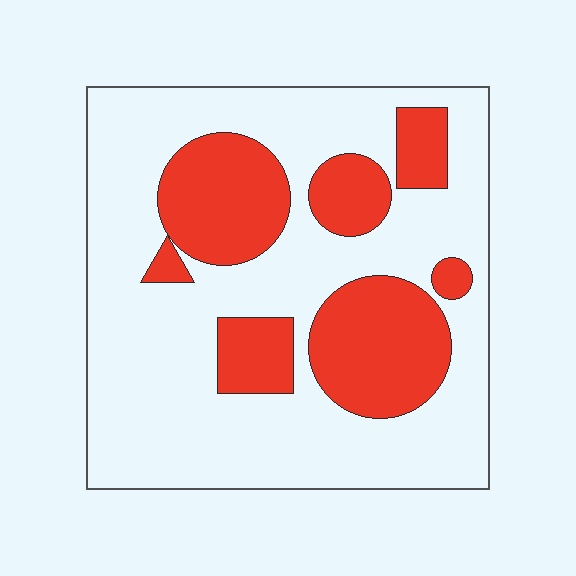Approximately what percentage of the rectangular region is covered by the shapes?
Approximately 30%.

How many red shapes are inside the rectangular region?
7.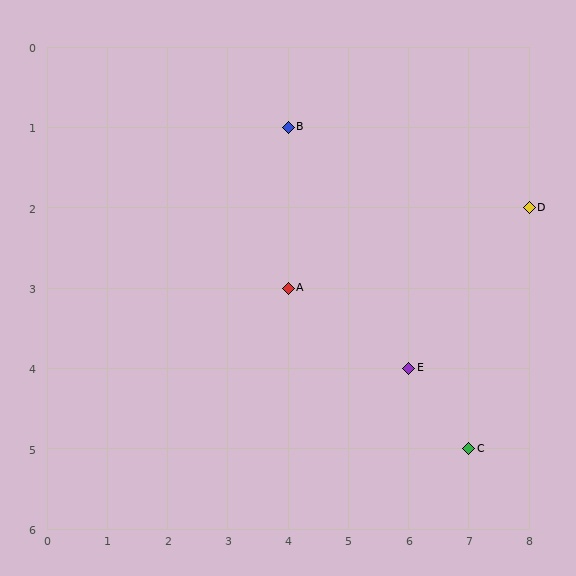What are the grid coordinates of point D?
Point D is at grid coordinates (8, 2).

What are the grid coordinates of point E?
Point E is at grid coordinates (6, 4).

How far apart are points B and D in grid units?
Points B and D are 4 columns and 1 row apart (about 4.1 grid units diagonally).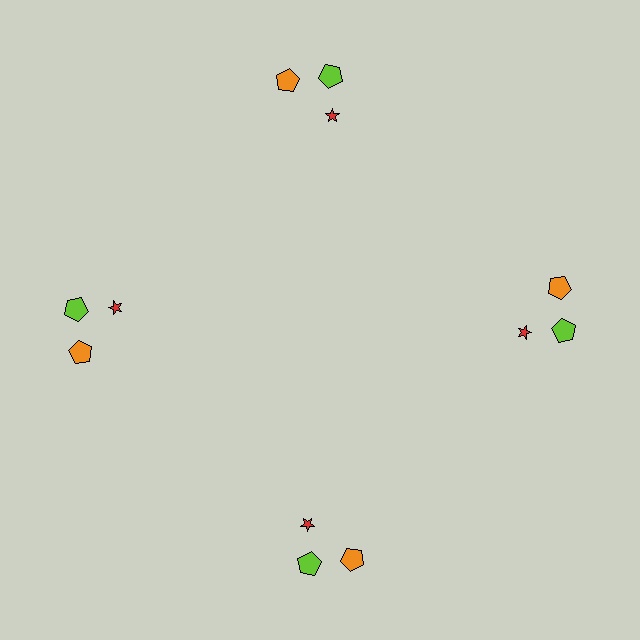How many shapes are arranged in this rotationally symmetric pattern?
There are 12 shapes, arranged in 4 groups of 3.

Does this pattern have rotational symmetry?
Yes, this pattern has 4-fold rotational symmetry. It looks the same after rotating 90 degrees around the center.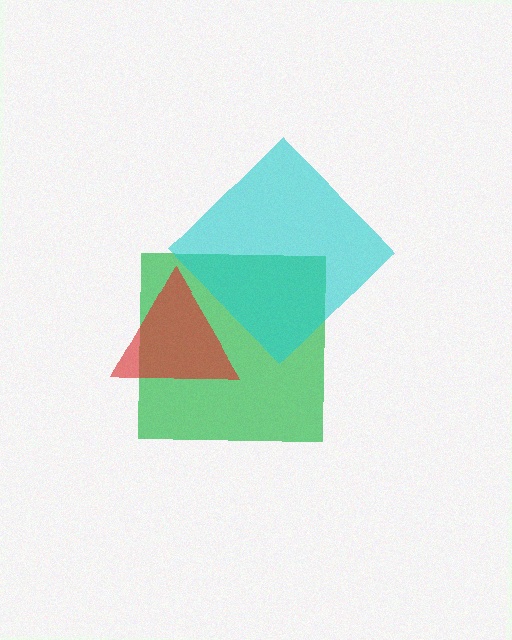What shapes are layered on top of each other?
The layered shapes are: a green square, a red triangle, a cyan diamond.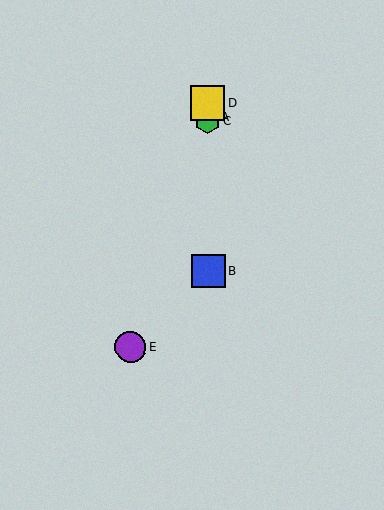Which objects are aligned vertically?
Objects A, B, C, D are aligned vertically.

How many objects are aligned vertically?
4 objects (A, B, C, D) are aligned vertically.